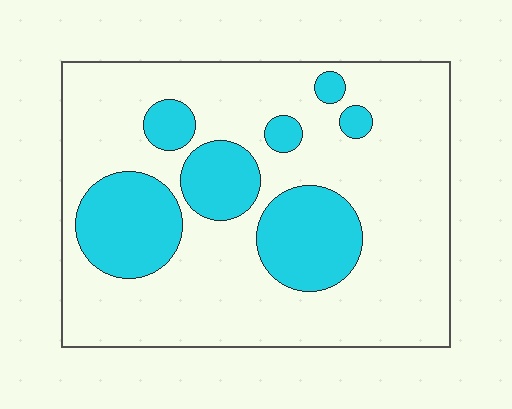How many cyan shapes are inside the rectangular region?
7.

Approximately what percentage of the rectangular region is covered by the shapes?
Approximately 25%.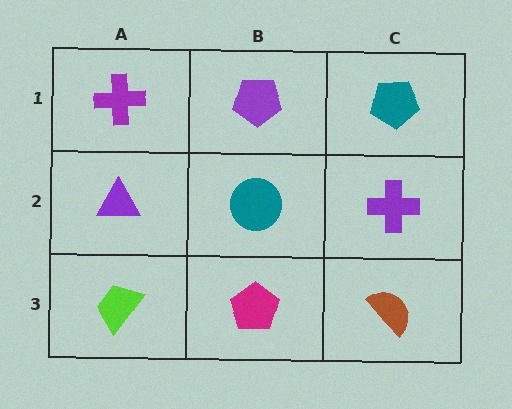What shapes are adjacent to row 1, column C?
A purple cross (row 2, column C), a purple pentagon (row 1, column B).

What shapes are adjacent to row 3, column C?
A purple cross (row 2, column C), a magenta pentagon (row 3, column B).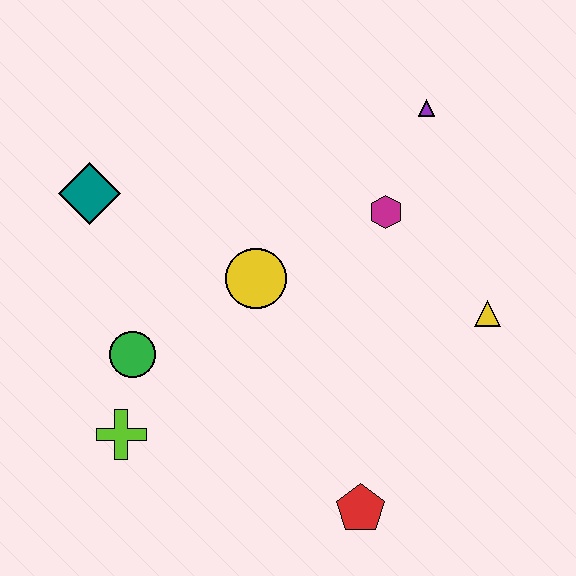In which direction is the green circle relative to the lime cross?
The green circle is above the lime cross.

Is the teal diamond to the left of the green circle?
Yes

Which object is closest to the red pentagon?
The yellow triangle is closest to the red pentagon.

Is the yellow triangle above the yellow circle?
No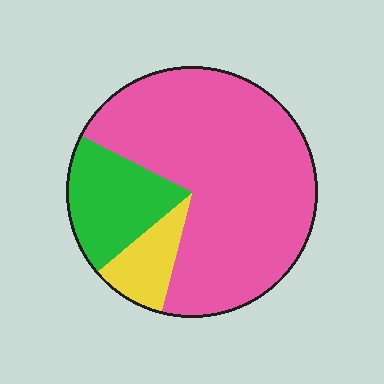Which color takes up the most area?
Pink, at roughly 70%.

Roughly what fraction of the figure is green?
Green takes up about one fifth (1/5) of the figure.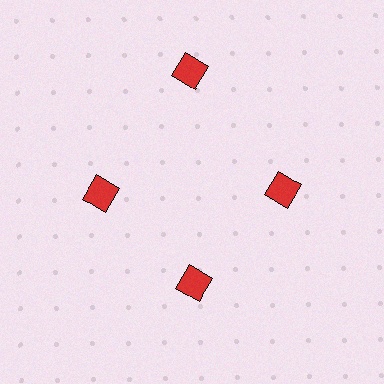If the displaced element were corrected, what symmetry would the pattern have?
It would have 4-fold rotational symmetry — the pattern would map onto itself every 90 degrees.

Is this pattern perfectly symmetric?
No. The 4 red diamonds are arranged in a ring, but one element near the 12 o'clock position is pushed outward from the center, breaking the 4-fold rotational symmetry.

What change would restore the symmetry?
The symmetry would be restored by moving it inward, back onto the ring so that all 4 diamonds sit at equal angles and equal distance from the center.